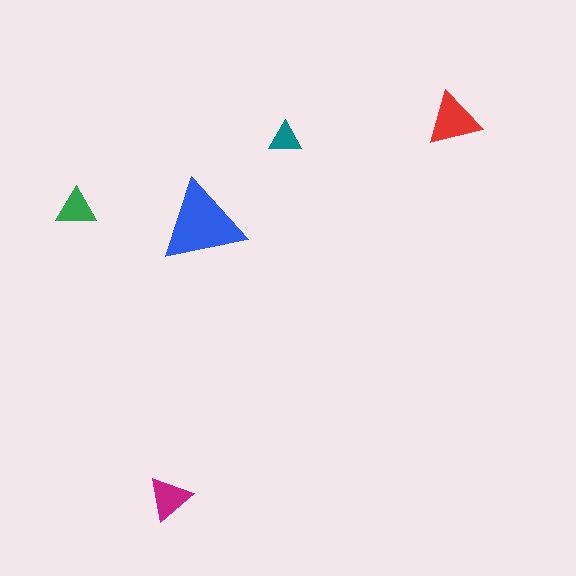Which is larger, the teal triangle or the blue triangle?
The blue one.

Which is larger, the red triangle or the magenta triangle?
The red one.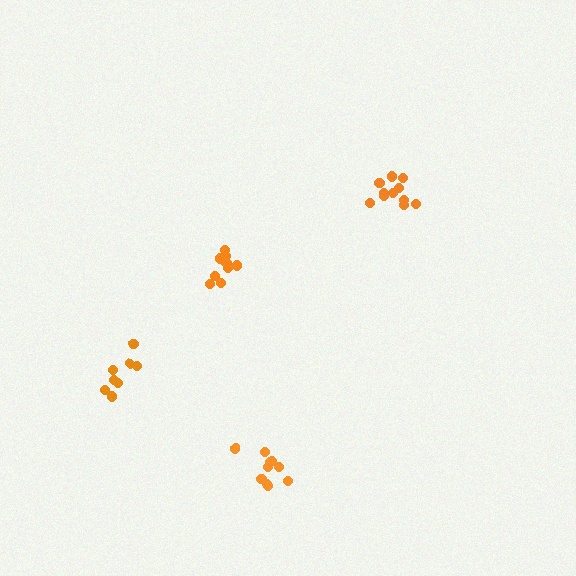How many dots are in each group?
Group 1: 10 dots, Group 2: 13 dots, Group 3: 10 dots, Group 4: 8 dots (41 total).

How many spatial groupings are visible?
There are 4 spatial groupings.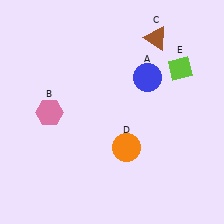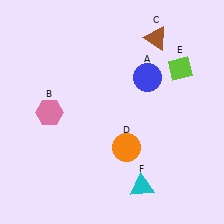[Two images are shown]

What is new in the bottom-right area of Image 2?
A cyan triangle (F) was added in the bottom-right area of Image 2.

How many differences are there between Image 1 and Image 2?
There is 1 difference between the two images.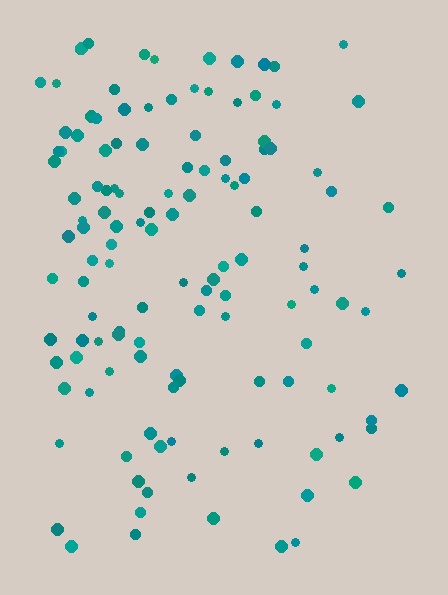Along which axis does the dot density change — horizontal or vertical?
Horizontal.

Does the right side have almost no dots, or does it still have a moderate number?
Still a moderate number, just noticeably fewer than the left.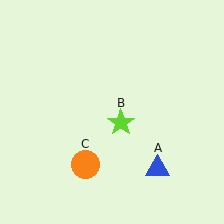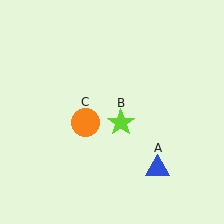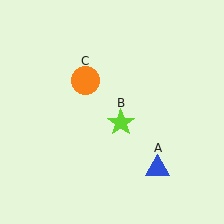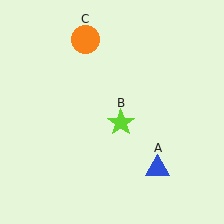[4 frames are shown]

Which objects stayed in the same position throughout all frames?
Blue triangle (object A) and lime star (object B) remained stationary.